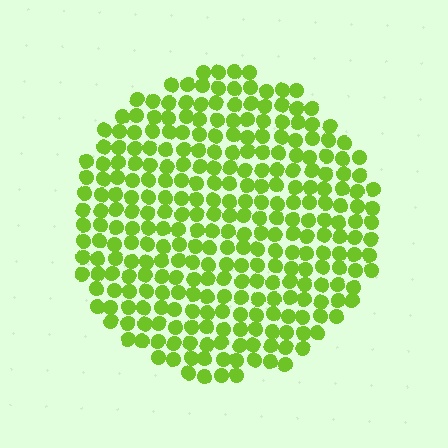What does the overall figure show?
The overall figure shows a circle.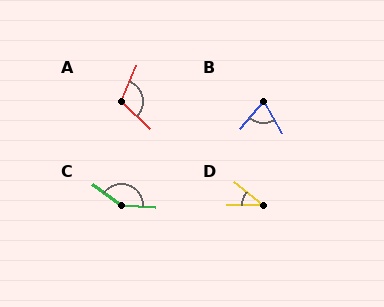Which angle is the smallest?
D, at approximately 39 degrees.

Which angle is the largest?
C, at approximately 147 degrees.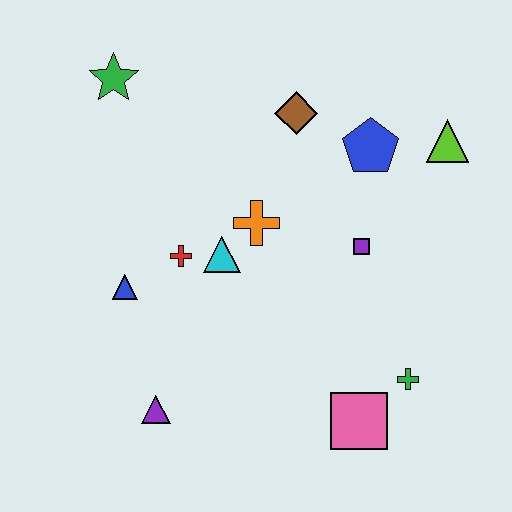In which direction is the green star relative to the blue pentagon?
The green star is to the left of the blue pentagon.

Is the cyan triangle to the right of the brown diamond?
No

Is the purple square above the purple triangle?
Yes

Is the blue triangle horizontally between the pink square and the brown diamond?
No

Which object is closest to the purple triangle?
The blue triangle is closest to the purple triangle.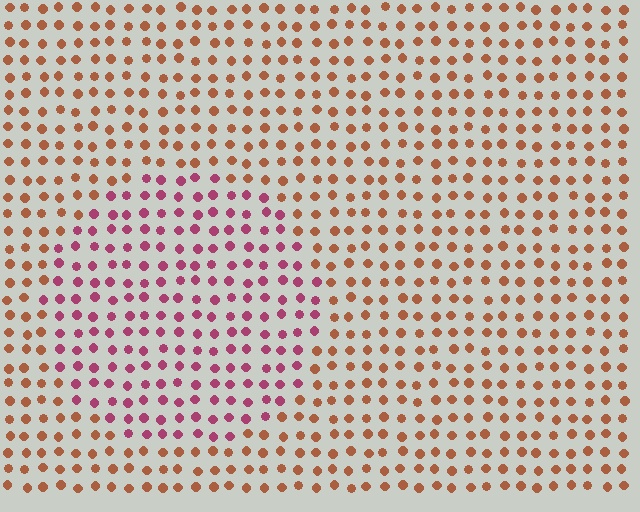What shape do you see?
I see a circle.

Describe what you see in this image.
The image is filled with small brown elements in a uniform arrangement. A circle-shaped region is visible where the elements are tinted to a slightly different hue, forming a subtle color boundary.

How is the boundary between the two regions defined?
The boundary is defined purely by a slight shift in hue (about 45 degrees). Spacing, size, and orientation are identical on both sides.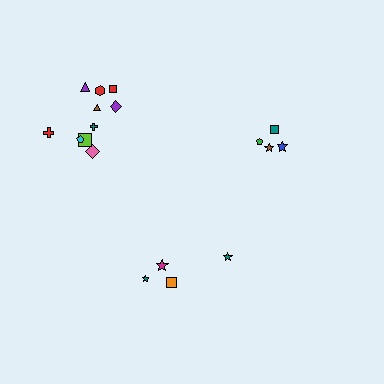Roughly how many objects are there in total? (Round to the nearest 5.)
Roughly 20 objects in total.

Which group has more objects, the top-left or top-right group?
The top-left group.